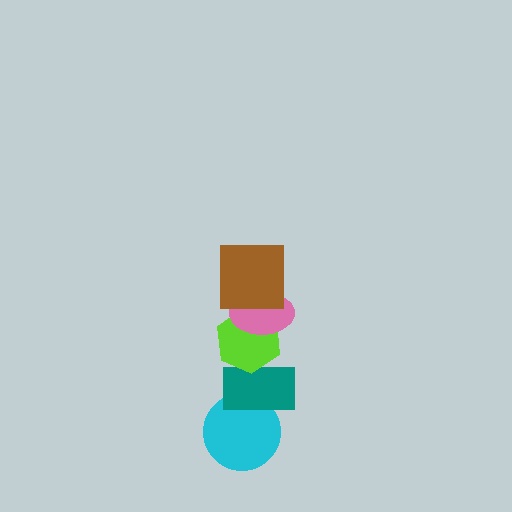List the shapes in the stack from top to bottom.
From top to bottom: the brown square, the pink ellipse, the lime hexagon, the teal rectangle, the cyan circle.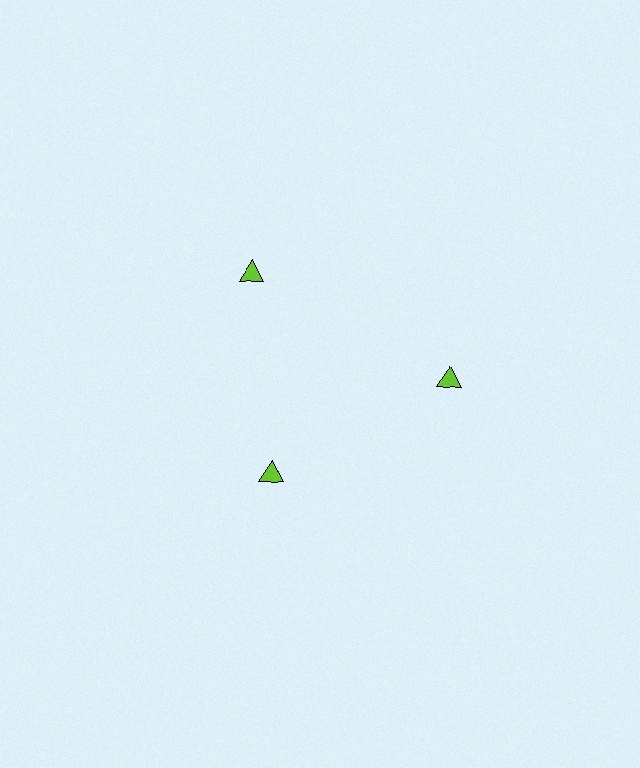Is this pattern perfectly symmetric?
No. The 3 lime triangles are arranged in a ring, but one element near the 7 o'clock position is pulled inward toward the center, breaking the 3-fold rotational symmetry.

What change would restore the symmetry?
The symmetry would be restored by moving it outward, back onto the ring so that all 3 triangles sit at equal angles and equal distance from the center.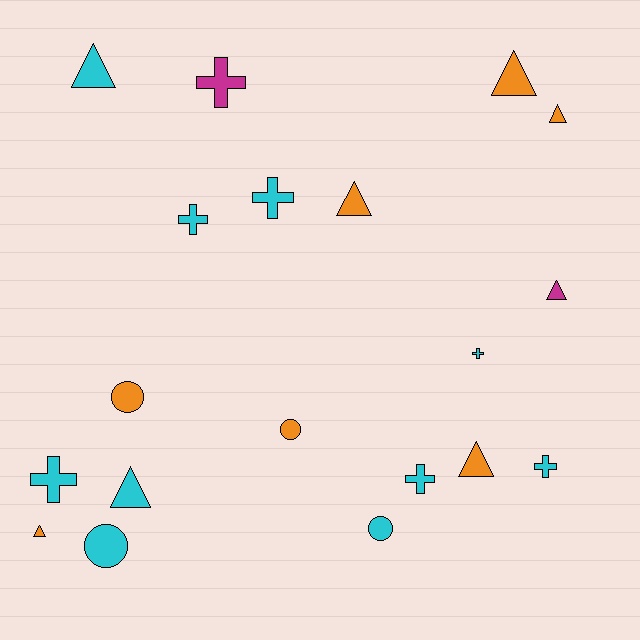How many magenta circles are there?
There are no magenta circles.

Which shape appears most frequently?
Triangle, with 8 objects.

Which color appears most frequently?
Cyan, with 10 objects.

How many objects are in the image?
There are 19 objects.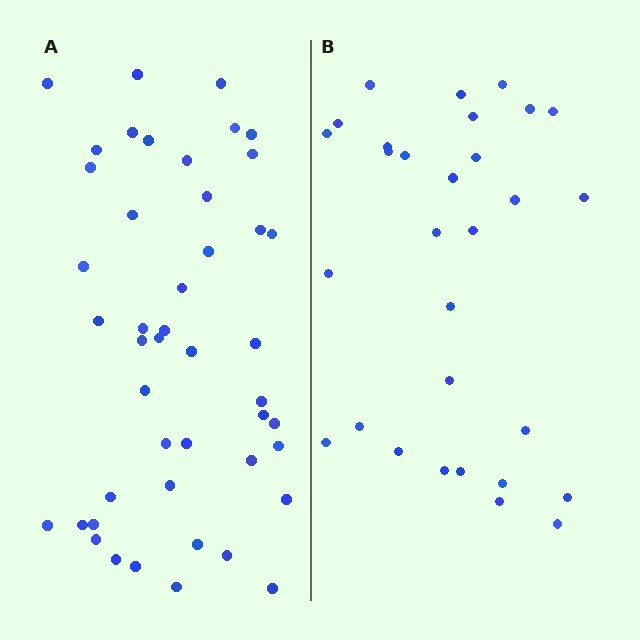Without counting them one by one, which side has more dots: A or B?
Region A (the left region) has more dots.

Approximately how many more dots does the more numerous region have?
Region A has approximately 15 more dots than region B.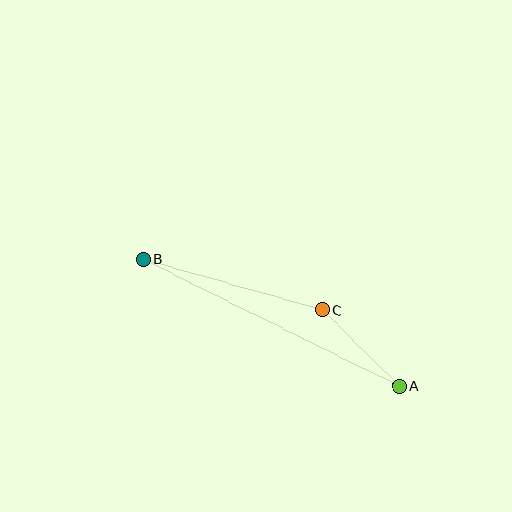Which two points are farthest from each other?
Points A and B are farthest from each other.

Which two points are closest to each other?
Points A and C are closest to each other.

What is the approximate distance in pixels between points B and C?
The distance between B and C is approximately 186 pixels.